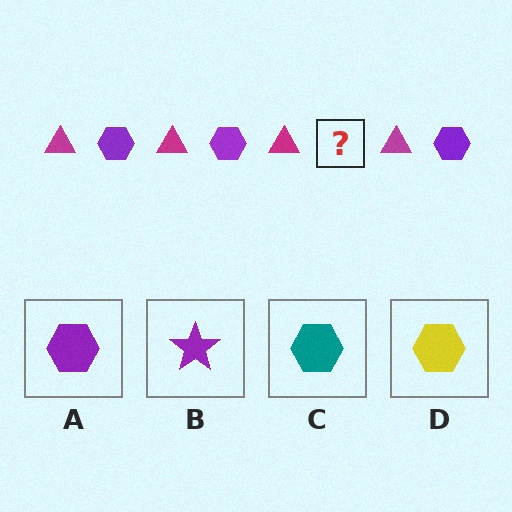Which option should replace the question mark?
Option A.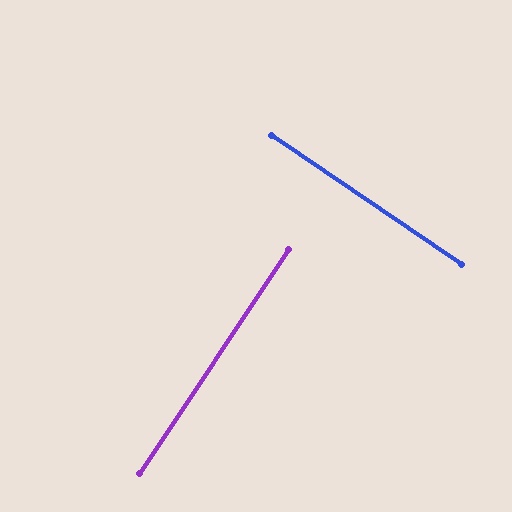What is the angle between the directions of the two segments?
Approximately 89 degrees.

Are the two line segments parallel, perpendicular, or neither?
Perpendicular — they meet at approximately 89°.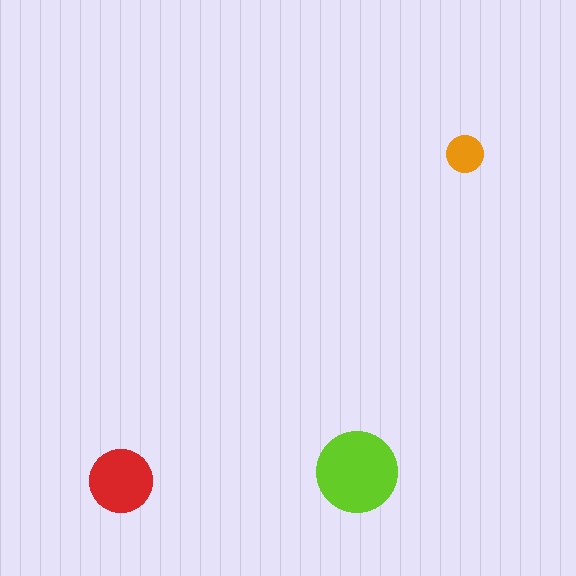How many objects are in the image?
There are 3 objects in the image.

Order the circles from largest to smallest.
the lime one, the red one, the orange one.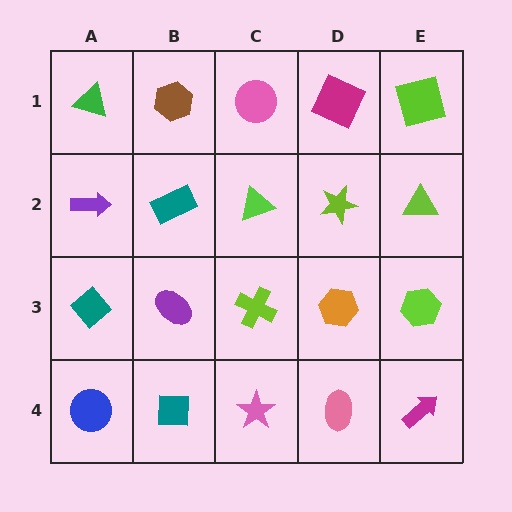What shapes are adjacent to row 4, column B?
A purple ellipse (row 3, column B), a blue circle (row 4, column A), a pink star (row 4, column C).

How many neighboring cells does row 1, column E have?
2.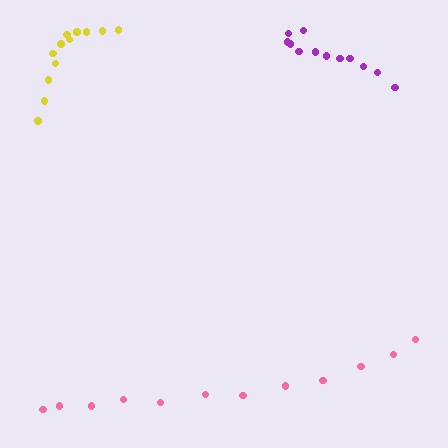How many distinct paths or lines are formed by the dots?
There are 3 distinct paths.